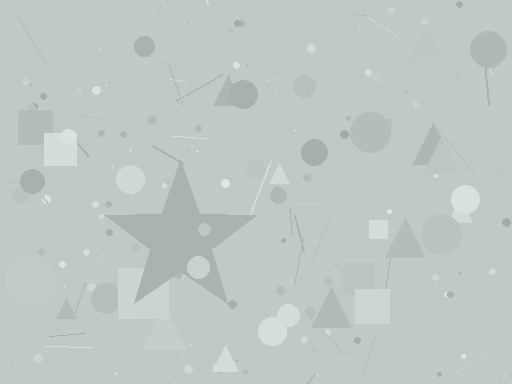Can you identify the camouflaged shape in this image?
The camouflaged shape is a star.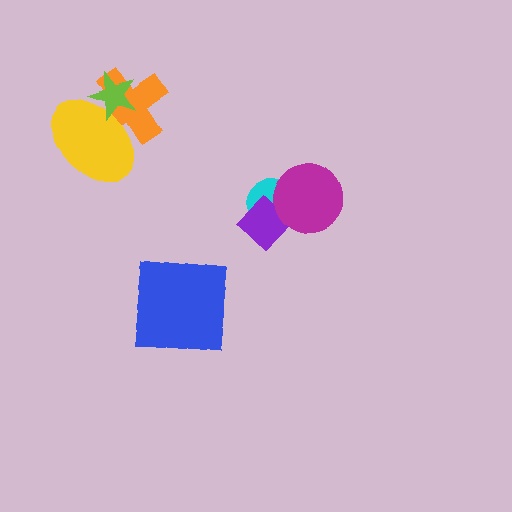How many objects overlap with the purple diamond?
2 objects overlap with the purple diamond.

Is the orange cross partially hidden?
Yes, it is partially covered by another shape.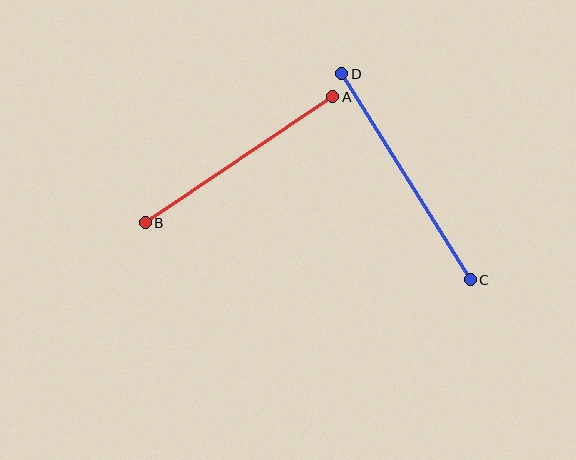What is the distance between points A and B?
The distance is approximately 226 pixels.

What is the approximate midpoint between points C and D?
The midpoint is at approximately (406, 177) pixels.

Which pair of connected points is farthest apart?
Points C and D are farthest apart.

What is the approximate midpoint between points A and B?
The midpoint is at approximately (239, 160) pixels.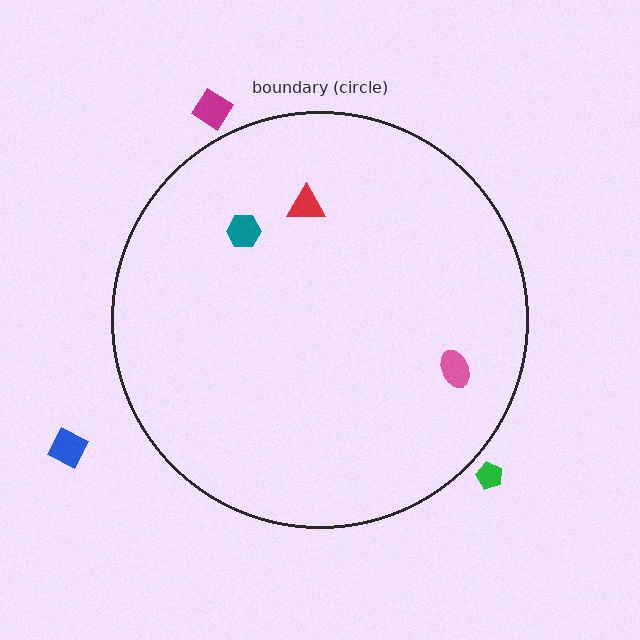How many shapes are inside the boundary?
3 inside, 3 outside.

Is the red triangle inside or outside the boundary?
Inside.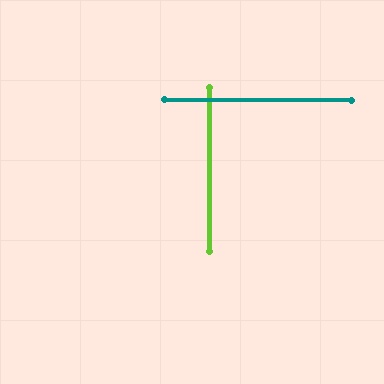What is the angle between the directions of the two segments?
Approximately 90 degrees.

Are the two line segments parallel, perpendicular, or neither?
Perpendicular — they meet at approximately 90°.